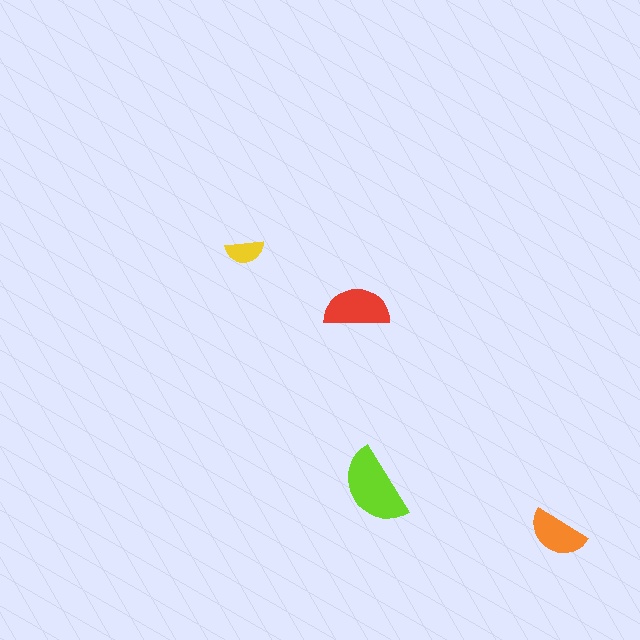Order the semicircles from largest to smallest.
the lime one, the red one, the orange one, the yellow one.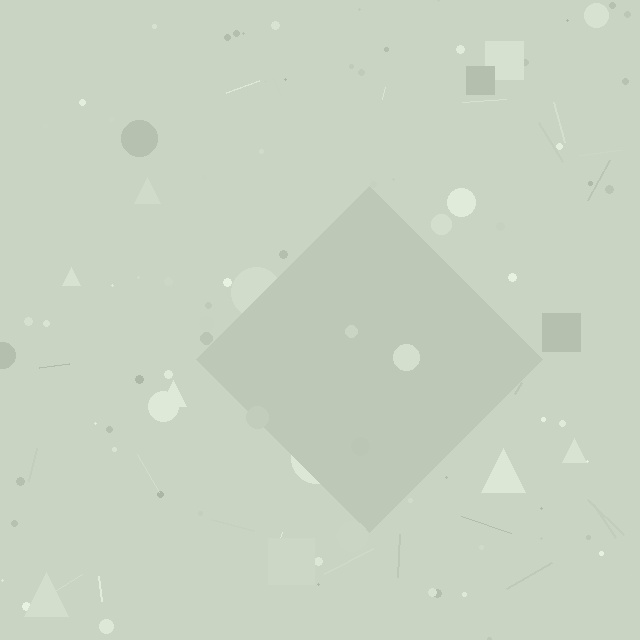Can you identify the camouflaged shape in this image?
The camouflaged shape is a diamond.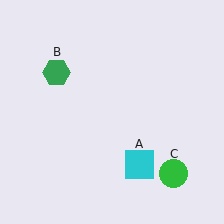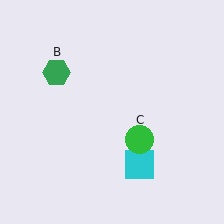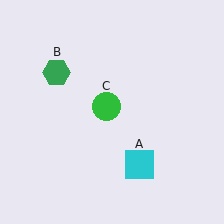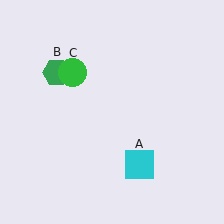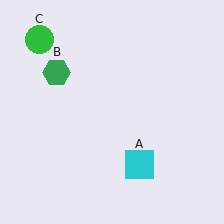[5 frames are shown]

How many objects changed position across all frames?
1 object changed position: green circle (object C).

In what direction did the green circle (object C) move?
The green circle (object C) moved up and to the left.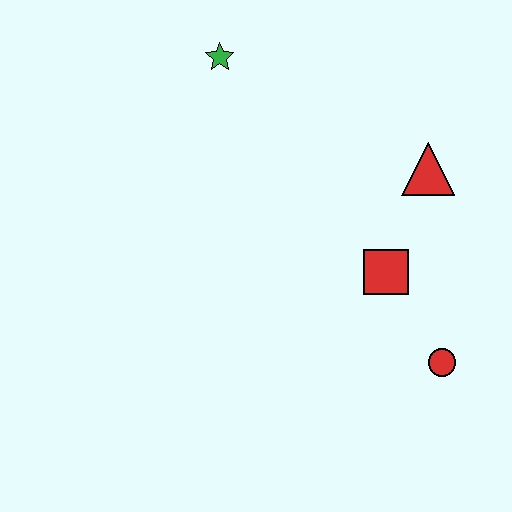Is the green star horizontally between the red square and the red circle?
No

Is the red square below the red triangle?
Yes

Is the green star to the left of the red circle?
Yes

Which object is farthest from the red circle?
The green star is farthest from the red circle.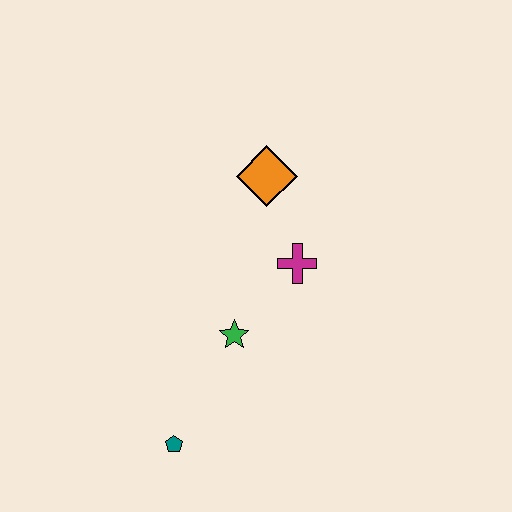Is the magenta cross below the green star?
No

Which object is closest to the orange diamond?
The magenta cross is closest to the orange diamond.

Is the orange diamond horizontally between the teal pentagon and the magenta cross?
Yes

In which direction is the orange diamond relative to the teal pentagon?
The orange diamond is above the teal pentagon.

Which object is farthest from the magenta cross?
The teal pentagon is farthest from the magenta cross.